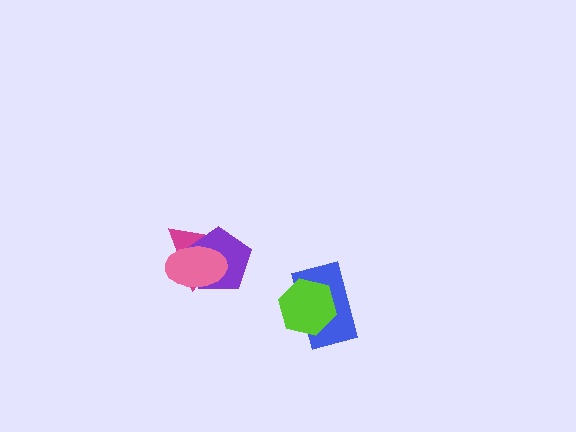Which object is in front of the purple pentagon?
The pink ellipse is in front of the purple pentagon.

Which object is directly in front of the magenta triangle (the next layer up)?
The purple pentagon is directly in front of the magenta triangle.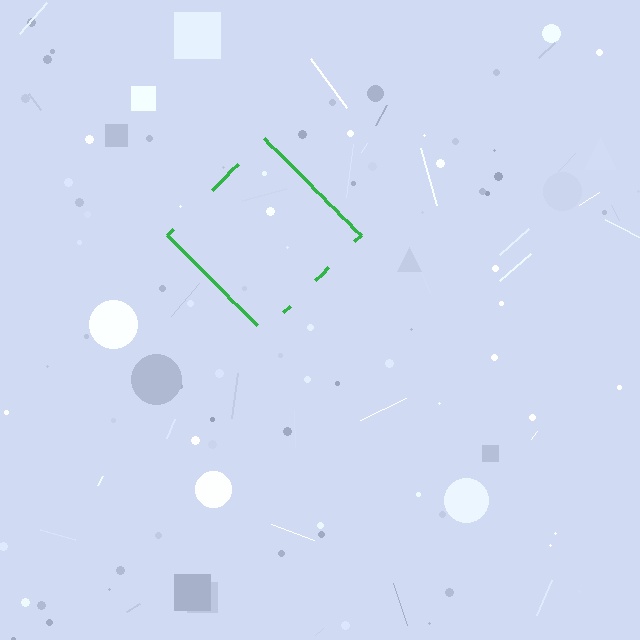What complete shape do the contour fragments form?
The contour fragments form a diamond.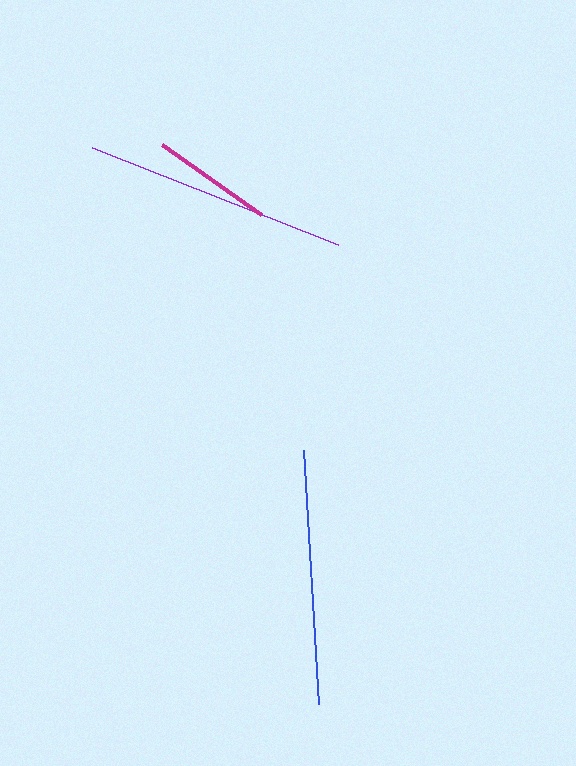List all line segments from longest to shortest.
From longest to shortest: purple, blue, magenta.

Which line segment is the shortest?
The magenta line is the shortest at approximately 121 pixels.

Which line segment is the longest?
The purple line is the longest at approximately 264 pixels.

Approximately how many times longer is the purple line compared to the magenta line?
The purple line is approximately 2.2 times the length of the magenta line.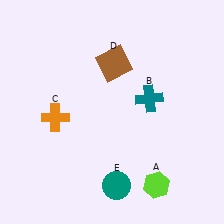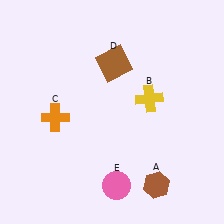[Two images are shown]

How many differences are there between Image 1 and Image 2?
There are 3 differences between the two images.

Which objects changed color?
A changed from lime to brown. B changed from teal to yellow. E changed from teal to pink.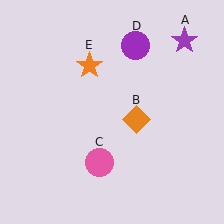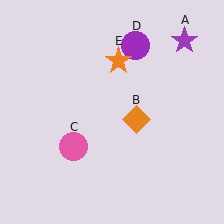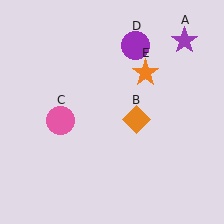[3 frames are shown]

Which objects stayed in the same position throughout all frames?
Purple star (object A) and orange diamond (object B) and purple circle (object D) remained stationary.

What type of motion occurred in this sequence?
The pink circle (object C), orange star (object E) rotated clockwise around the center of the scene.